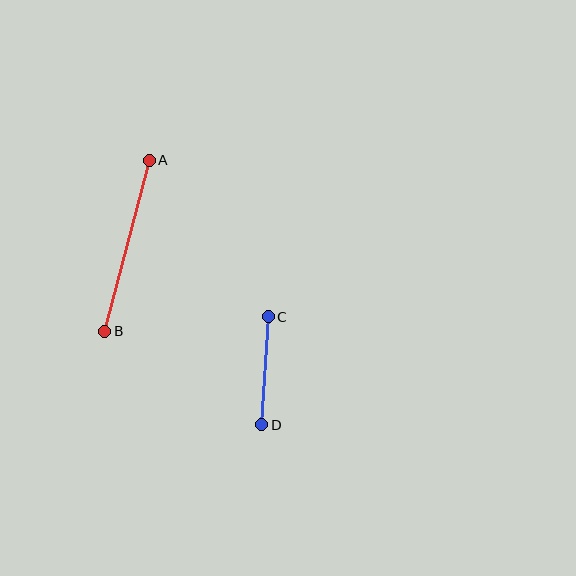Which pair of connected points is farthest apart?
Points A and B are farthest apart.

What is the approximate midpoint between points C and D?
The midpoint is at approximately (265, 371) pixels.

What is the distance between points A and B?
The distance is approximately 177 pixels.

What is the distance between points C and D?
The distance is approximately 108 pixels.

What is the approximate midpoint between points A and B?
The midpoint is at approximately (127, 246) pixels.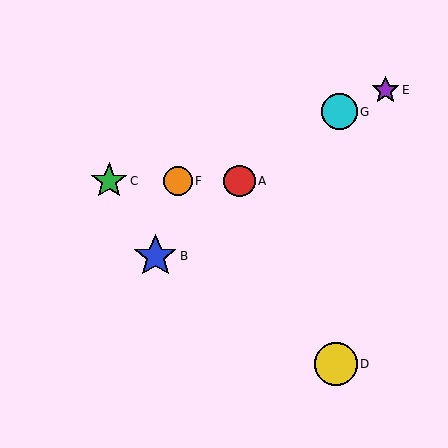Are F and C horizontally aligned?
Yes, both are at y≈181.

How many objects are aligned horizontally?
3 objects (A, C, F) are aligned horizontally.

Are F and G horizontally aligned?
No, F is at y≈181 and G is at y≈112.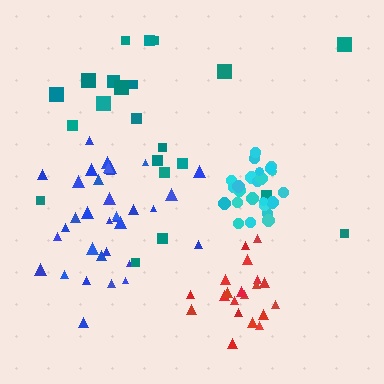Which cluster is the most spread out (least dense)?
Teal.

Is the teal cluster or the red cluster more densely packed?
Red.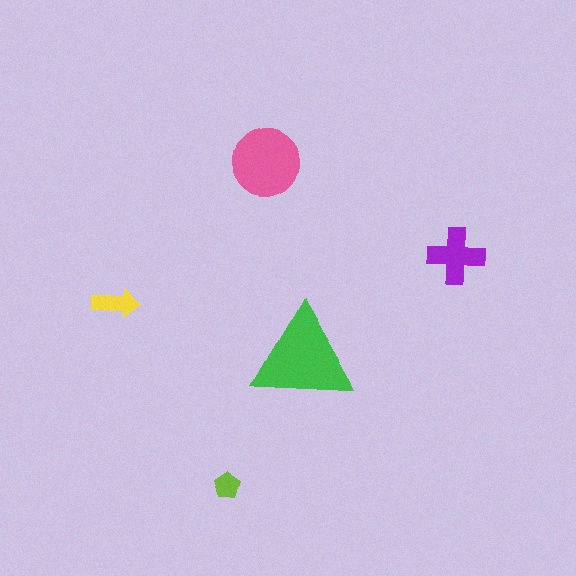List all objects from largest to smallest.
The green triangle, the pink circle, the purple cross, the yellow arrow, the lime pentagon.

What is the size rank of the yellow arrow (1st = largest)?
4th.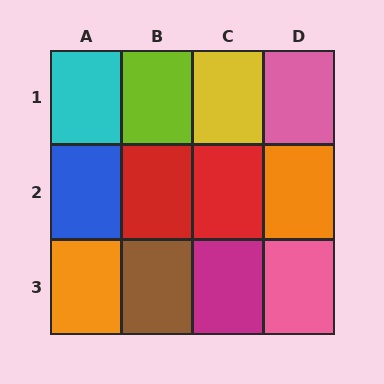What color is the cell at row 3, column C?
Magenta.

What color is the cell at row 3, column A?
Orange.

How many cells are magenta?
1 cell is magenta.